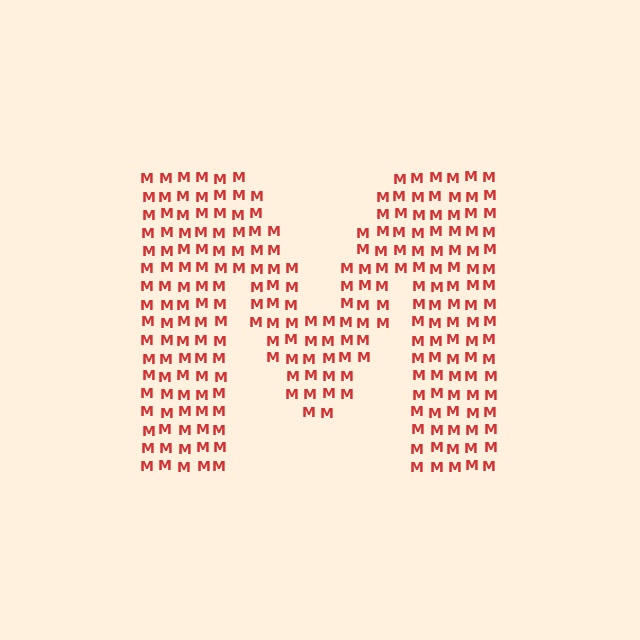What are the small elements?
The small elements are letter M's.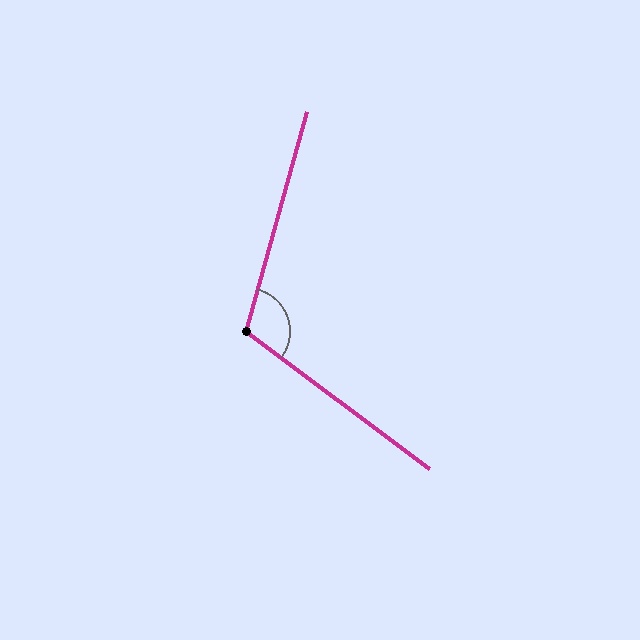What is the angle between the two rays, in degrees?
Approximately 111 degrees.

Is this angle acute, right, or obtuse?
It is obtuse.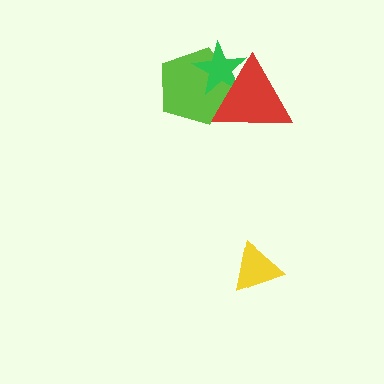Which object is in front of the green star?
The red triangle is in front of the green star.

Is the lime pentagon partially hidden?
Yes, it is partially covered by another shape.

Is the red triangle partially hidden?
No, no other shape covers it.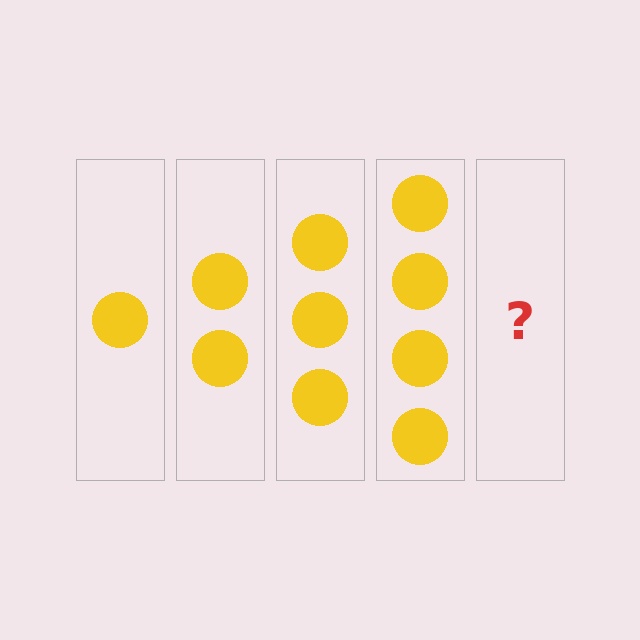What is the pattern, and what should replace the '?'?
The pattern is that each step adds one more circle. The '?' should be 5 circles.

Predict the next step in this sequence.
The next step is 5 circles.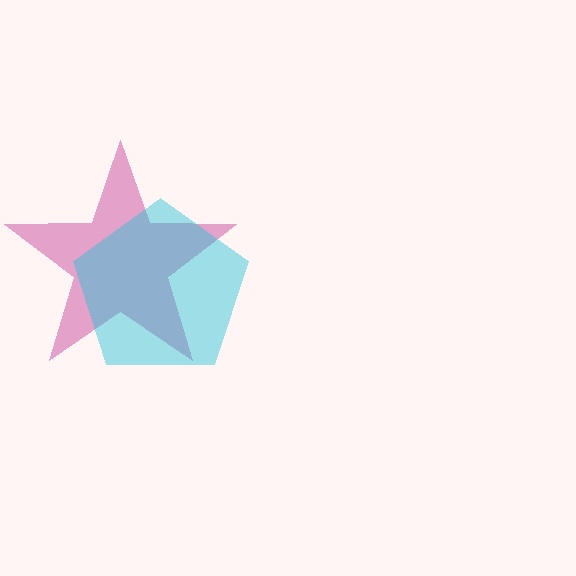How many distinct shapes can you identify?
There are 2 distinct shapes: a magenta star, a cyan pentagon.